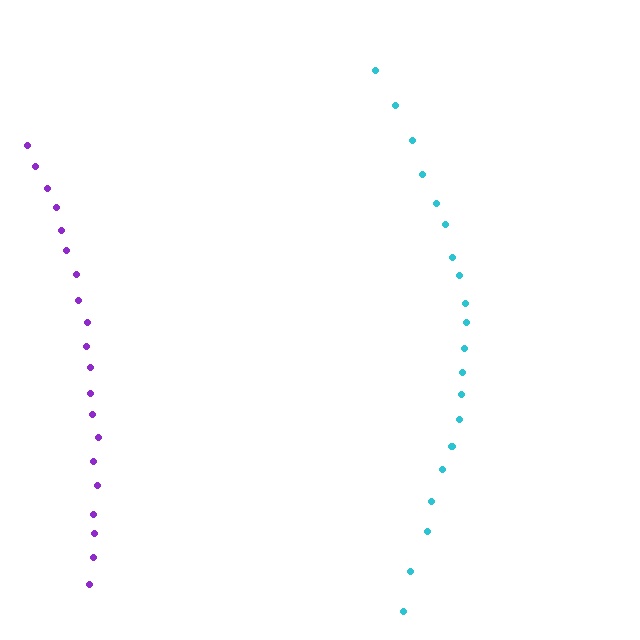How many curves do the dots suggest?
There are 2 distinct paths.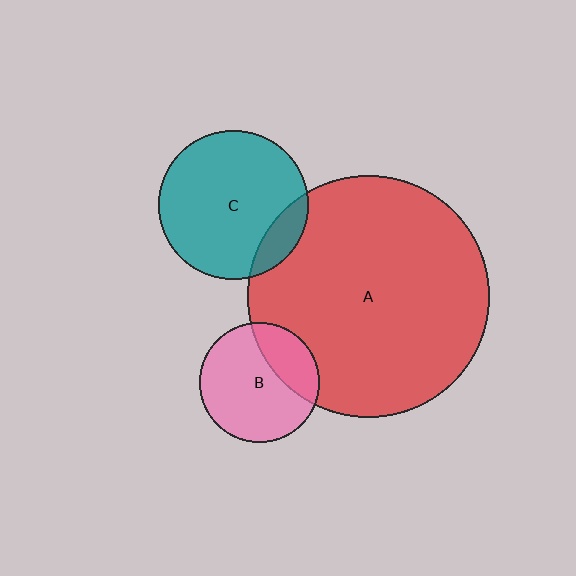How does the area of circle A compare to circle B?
Approximately 4.0 times.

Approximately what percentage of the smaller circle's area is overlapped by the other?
Approximately 15%.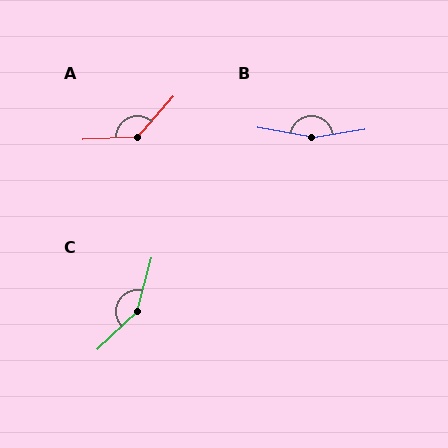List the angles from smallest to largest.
A (134°), C (149°), B (161°).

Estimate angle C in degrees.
Approximately 149 degrees.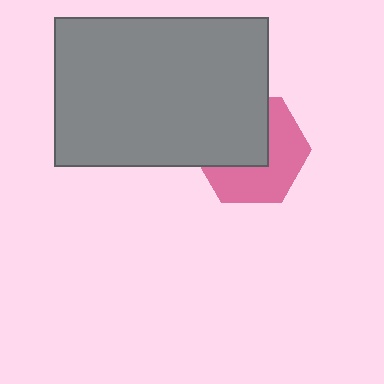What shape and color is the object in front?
The object in front is a gray rectangle.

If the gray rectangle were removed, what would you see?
You would see the complete pink hexagon.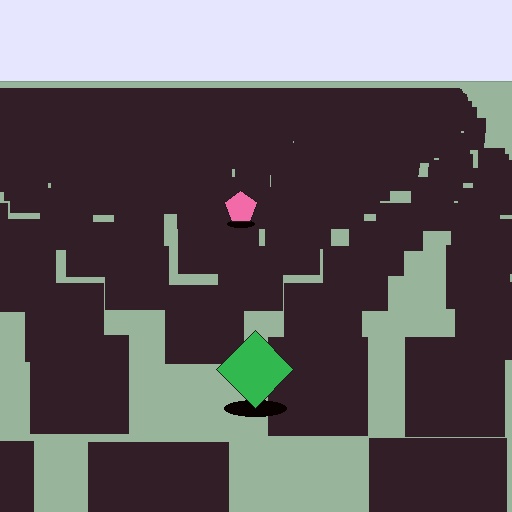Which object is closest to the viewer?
The green diamond is closest. The texture marks near it are larger and more spread out.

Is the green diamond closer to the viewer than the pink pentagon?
Yes. The green diamond is closer — you can tell from the texture gradient: the ground texture is coarser near it.